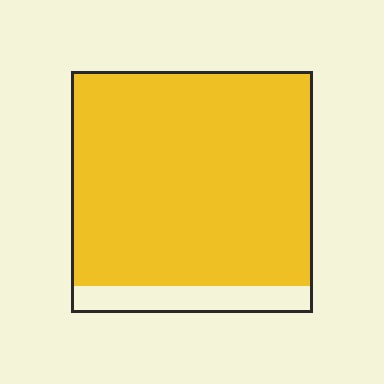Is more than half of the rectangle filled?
Yes.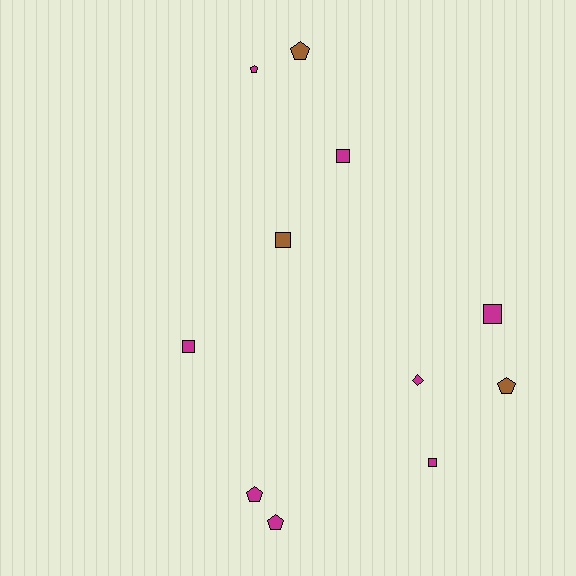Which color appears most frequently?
Magenta, with 8 objects.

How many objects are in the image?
There are 11 objects.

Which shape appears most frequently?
Square, with 5 objects.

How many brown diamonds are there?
There are no brown diamonds.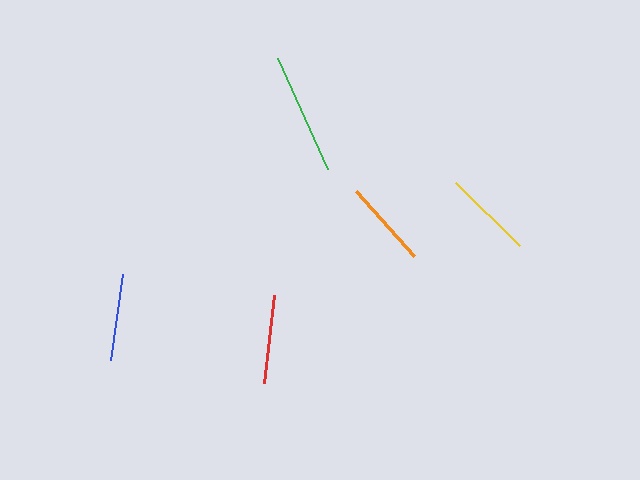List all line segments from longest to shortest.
From longest to shortest: green, yellow, red, blue, orange.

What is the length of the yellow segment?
The yellow segment is approximately 90 pixels long.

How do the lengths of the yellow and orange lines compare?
The yellow and orange lines are approximately the same length.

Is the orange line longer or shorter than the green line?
The green line is longer than the orange line.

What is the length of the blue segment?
The blue segment is approximately 87 pixels long.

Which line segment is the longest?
The green line is the longest at approximately 121 pixels.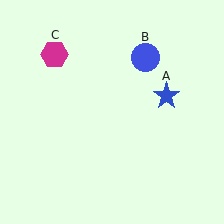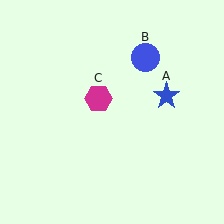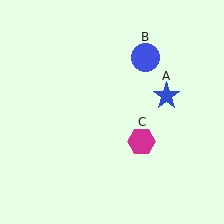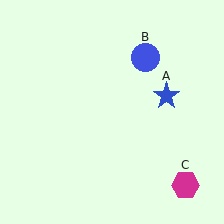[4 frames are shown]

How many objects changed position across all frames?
1 object changed position: magenta hexagon (object C).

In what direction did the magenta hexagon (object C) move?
The magenta hexagon (object C) moved down and to the right.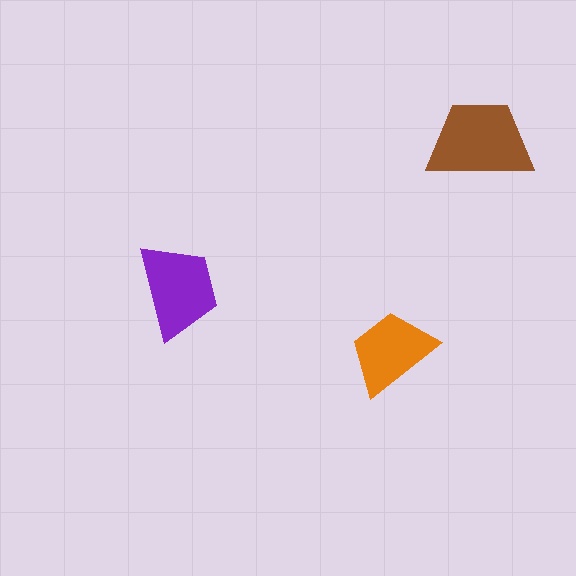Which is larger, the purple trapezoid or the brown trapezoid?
The brown one.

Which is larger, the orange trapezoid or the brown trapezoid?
The brown one.